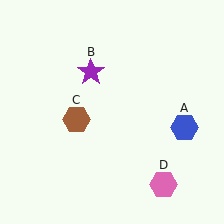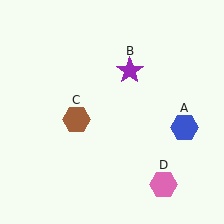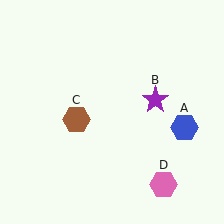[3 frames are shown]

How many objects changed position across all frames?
1 object changed position: purple star (object B).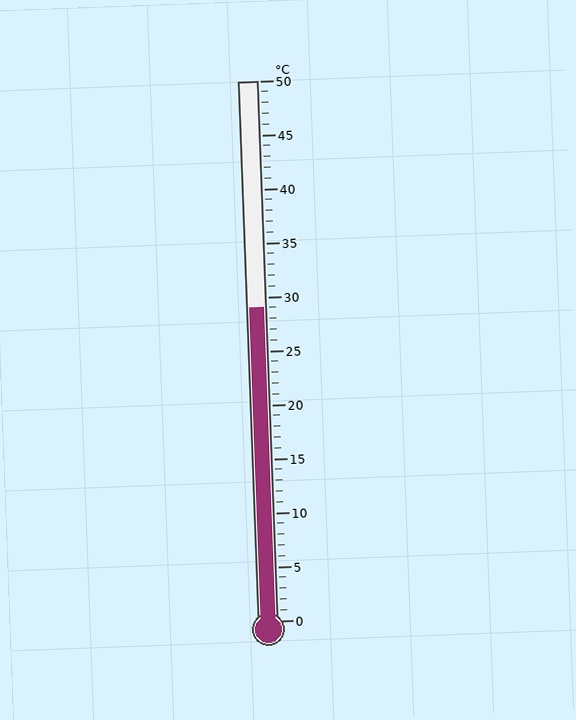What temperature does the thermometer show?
The thermometer shows approximately 29°C.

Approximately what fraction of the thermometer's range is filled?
The thermometer is filled to approximately 60% of its range.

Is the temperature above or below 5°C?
The temperature is above 5°C.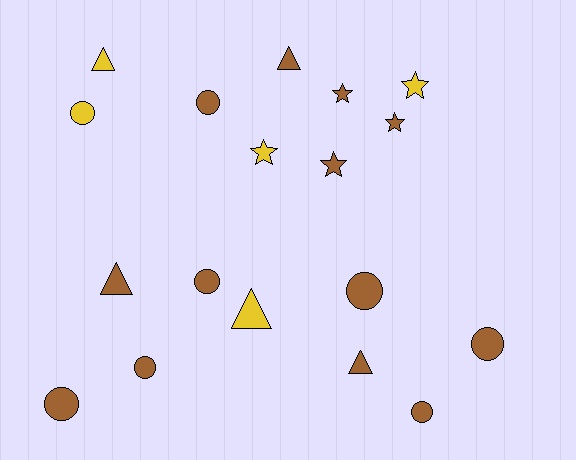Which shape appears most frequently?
Circle, with 8 objects.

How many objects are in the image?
There are 18 objects.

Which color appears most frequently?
Brown, with 13 objects.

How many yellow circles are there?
There is 1 yellow circle.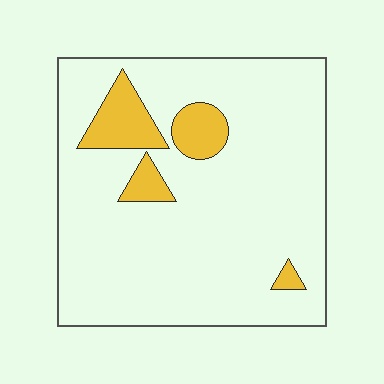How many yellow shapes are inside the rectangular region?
4.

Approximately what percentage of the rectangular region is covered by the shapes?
Approximately 10%.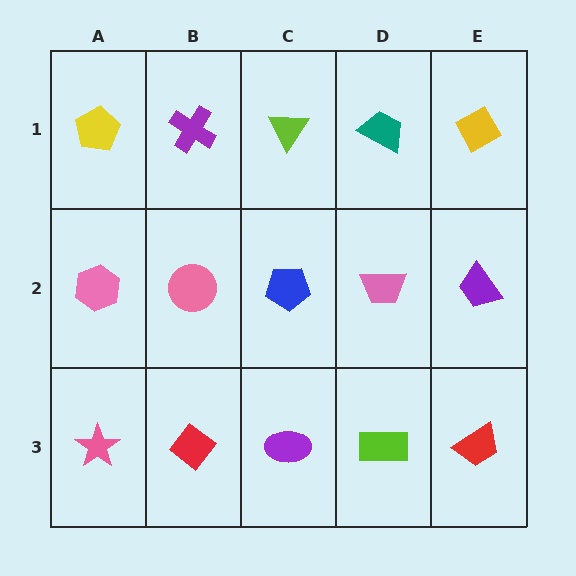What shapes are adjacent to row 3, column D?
A pink trapezoid (row 2, column D), a purple ellipse (row 3, column C), a red trapezoid (row 3, column E).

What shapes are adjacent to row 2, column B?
A purple cross (row 1, column B), a red diamond (row 3, column B), a pink hexagon (row 2, column A), a blue pentagon (row 2, column C).